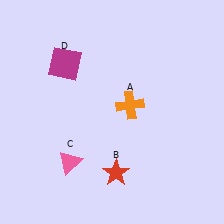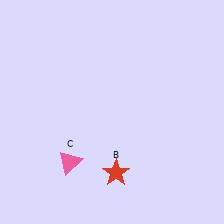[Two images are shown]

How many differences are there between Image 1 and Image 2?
There are 2 differences between the two images.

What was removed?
The magenta square (D), the orange cross (A) were removed in Image 2.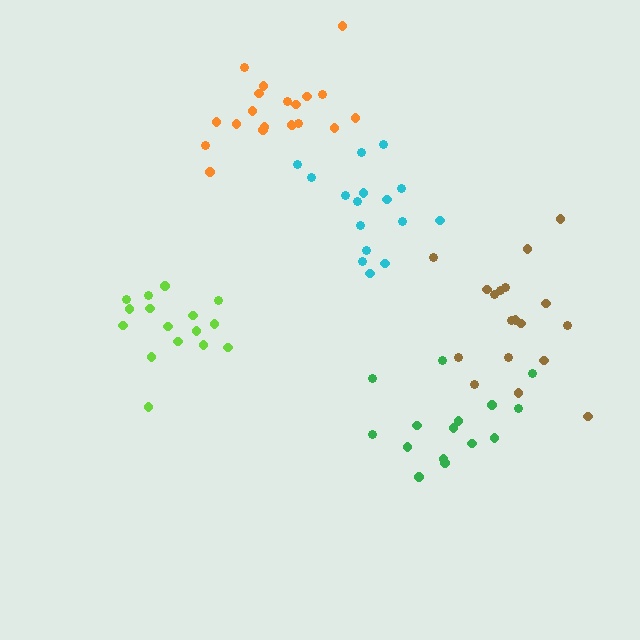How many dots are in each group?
Group 1: 15 dots, Group 2: 16 dots, Group 3: 20 dots, Group 4: 16 dots, Group 5: 18 dots (85 total).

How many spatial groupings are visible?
There are 5 spatial groupings.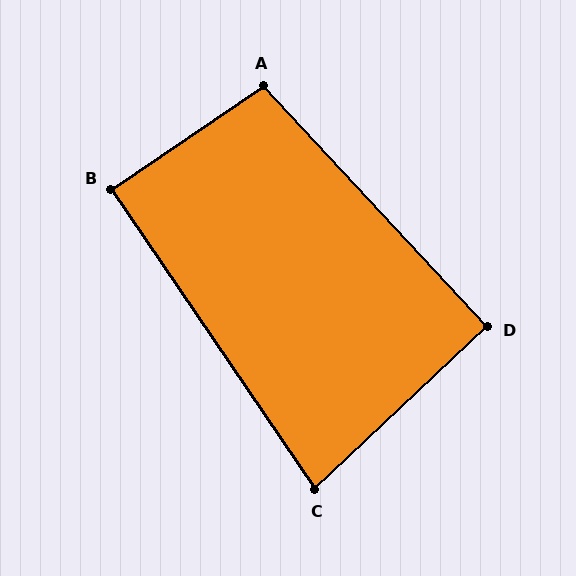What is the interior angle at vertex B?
Approximately 90 degrees (approximately right).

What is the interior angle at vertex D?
Approximately 90 degrees (approximately right).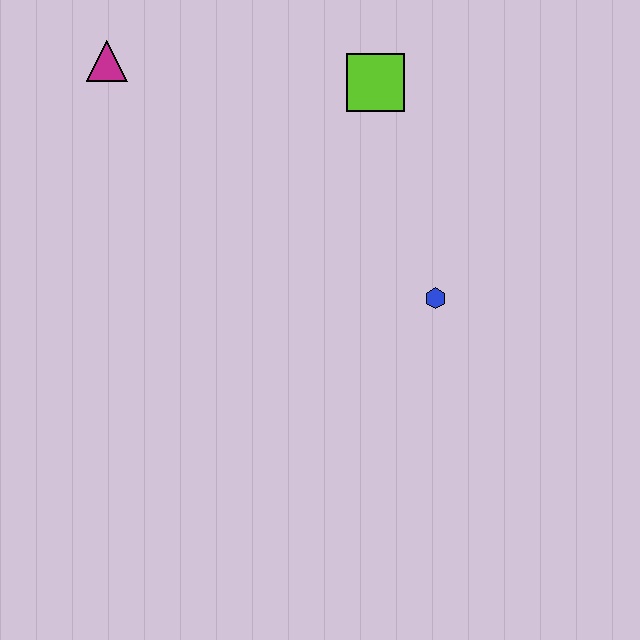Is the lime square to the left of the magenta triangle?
No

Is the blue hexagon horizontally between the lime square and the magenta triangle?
No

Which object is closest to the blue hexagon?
The lime square is closest to the blue hexagon.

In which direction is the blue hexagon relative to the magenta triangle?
The blue hexagon is to the right of the magenta triangle.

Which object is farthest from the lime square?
The magenta triangle is farthest from the lime square.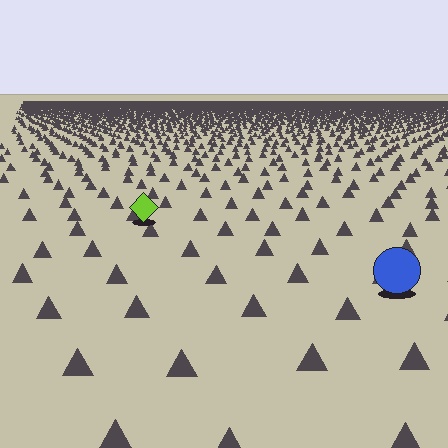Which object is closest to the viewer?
The blue circle is closest. The texture marks near it are larger and more spread out.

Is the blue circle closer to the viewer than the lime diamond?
Yes. The blue circle is closer — you can tell from the texture gradient: the ground texture is coarser near it.